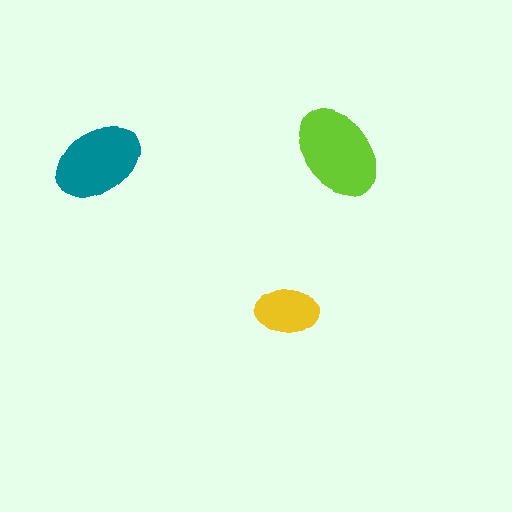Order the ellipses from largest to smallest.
the lime one, the teal one, the yellow one.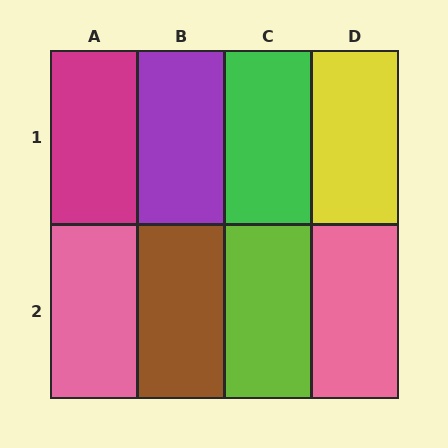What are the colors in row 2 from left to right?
Pink, brown, lime, pink.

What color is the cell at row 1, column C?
Green.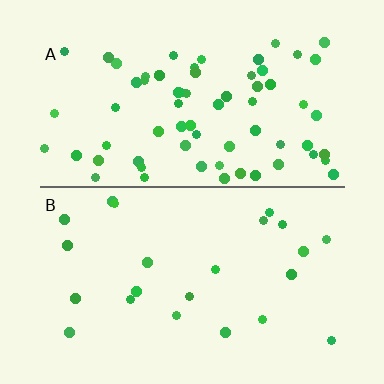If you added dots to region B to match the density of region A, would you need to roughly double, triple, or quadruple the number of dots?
Approximately triple.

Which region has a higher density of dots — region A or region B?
A (the top).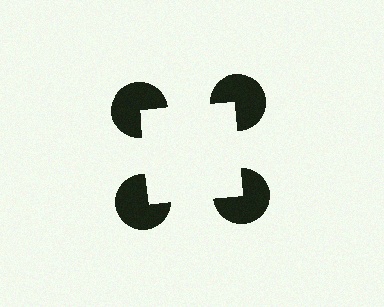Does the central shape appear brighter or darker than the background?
It typically appears slightly brighter than the background, even though no actual brightness change is drawn.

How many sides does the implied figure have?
4 sides.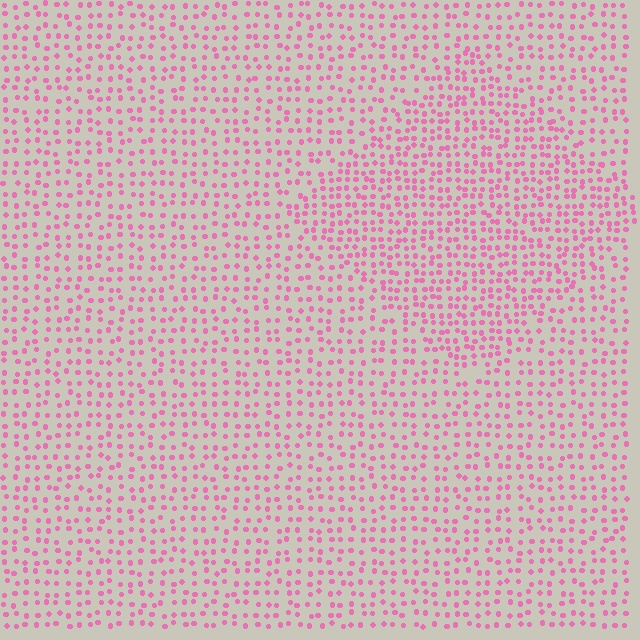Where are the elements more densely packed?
The elements are more densely packed inside the diamond boundary.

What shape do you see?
I see a diamond.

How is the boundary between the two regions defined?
The boundary is defined by a change in element density (approximately 1.6x ratio). All elements are the same color, size, and shape.